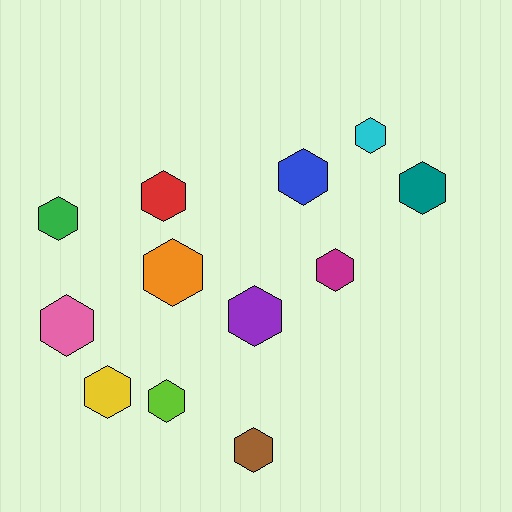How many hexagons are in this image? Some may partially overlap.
There are 12 hexagons.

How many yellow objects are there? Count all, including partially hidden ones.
There is 1 yellow object.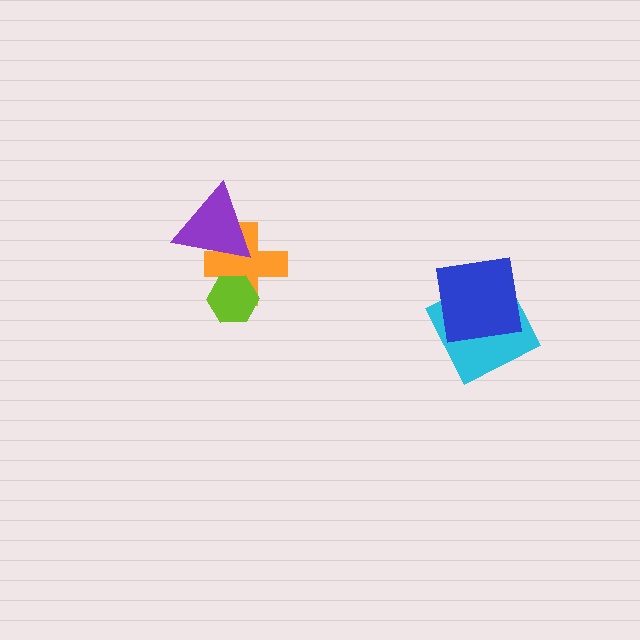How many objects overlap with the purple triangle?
1 object overlaps with the purple triangle.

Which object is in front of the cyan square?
The blue square is in front of the cyan square.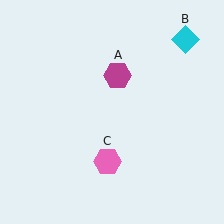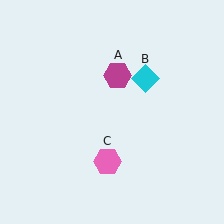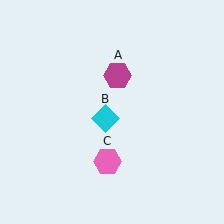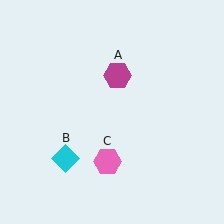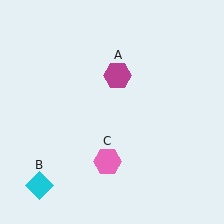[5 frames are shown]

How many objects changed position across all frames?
1 object changed position: cyan diamond (object B).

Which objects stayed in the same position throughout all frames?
Magenta hexagon (object A) and pink hexagon (object C) remained stationary.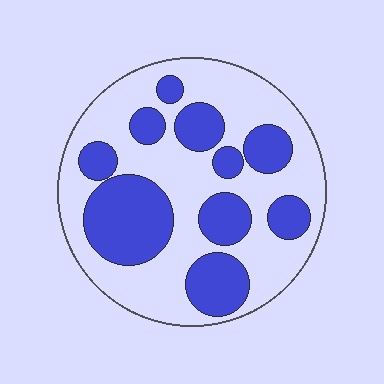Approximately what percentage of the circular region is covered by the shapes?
Approximately 40%.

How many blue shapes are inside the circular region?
10.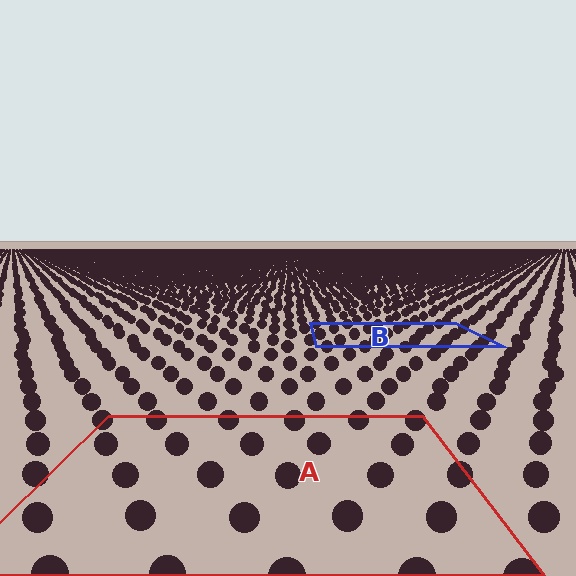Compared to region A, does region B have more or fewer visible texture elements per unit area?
Region B has more texture elements per unit area — they are packed more densely because it is farther away.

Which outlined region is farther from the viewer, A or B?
Region B is farther from the viewer — the texture elements inside it appear smaller and more densely packed.